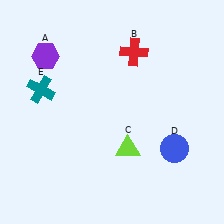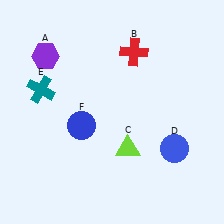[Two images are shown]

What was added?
A blue circle (F) was added in Image 2.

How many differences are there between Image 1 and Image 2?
There is 1 difference between the two images.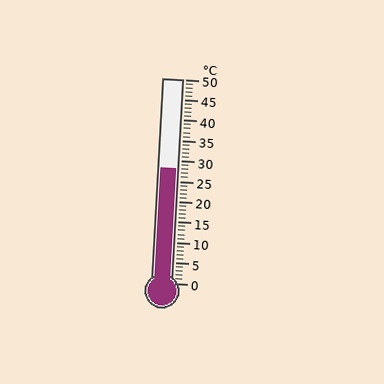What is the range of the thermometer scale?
The thermometer scale ranges from 0°C to 50°C.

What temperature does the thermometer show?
The thermometer shows approximately 28°C.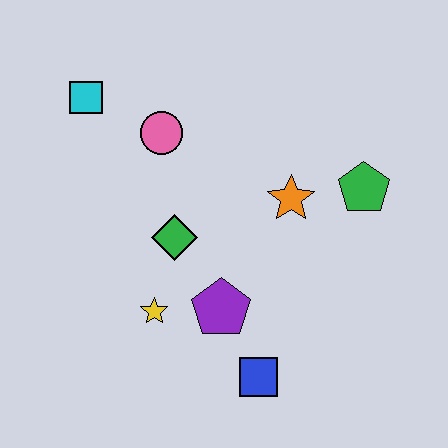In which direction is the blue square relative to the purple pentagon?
The blue square is below the purple pentagon.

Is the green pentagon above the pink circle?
No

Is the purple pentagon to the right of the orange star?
No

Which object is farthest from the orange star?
The cyan square is farthest from the orange star.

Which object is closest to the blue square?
The purple pentagon is closest to the blue square.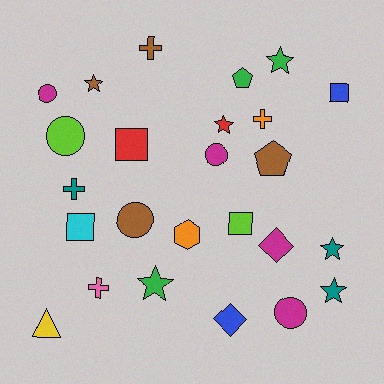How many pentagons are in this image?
There are 2 pentagons.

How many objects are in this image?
There are 25 objects.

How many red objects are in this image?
There are 2 red objects.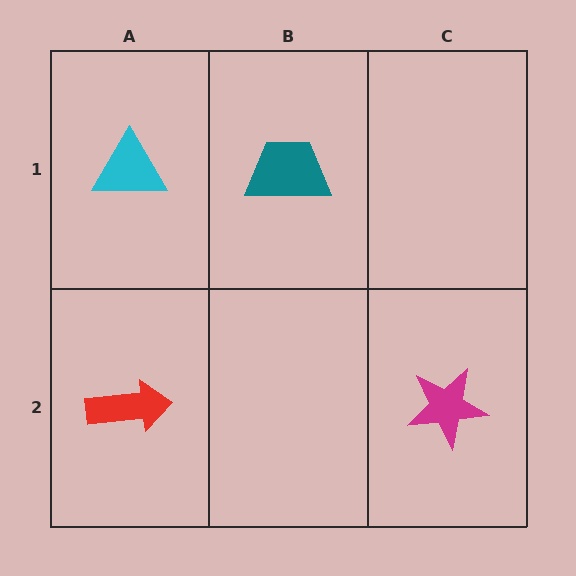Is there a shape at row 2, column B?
No, that cell is empty.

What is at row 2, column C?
A magenta star.